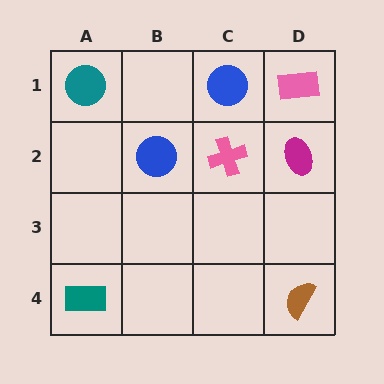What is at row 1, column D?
A pink rectangle.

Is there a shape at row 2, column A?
No, that cell is empty.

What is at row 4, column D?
A brown semicircle.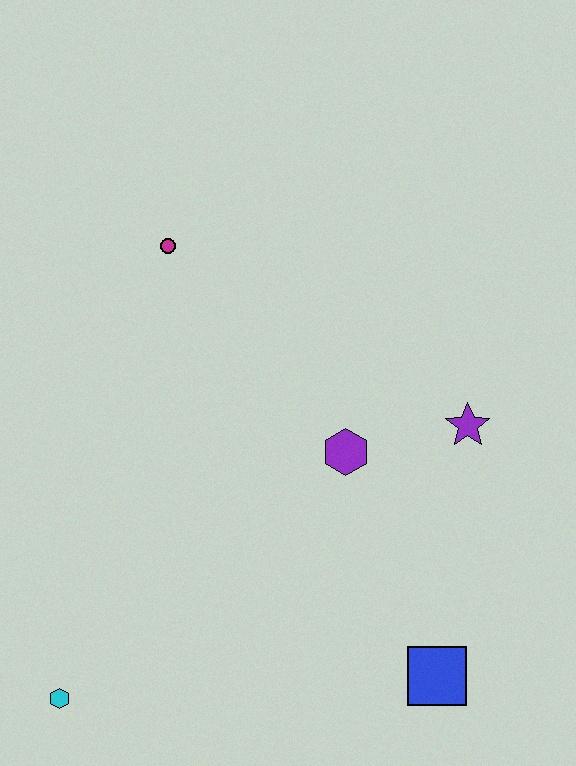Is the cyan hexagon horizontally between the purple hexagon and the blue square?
No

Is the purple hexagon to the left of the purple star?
Yes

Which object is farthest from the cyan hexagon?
The purple star is farthest from the cyan hexagon.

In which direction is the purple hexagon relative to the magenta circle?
The purple hexagon is below the magenta circle.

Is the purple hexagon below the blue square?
No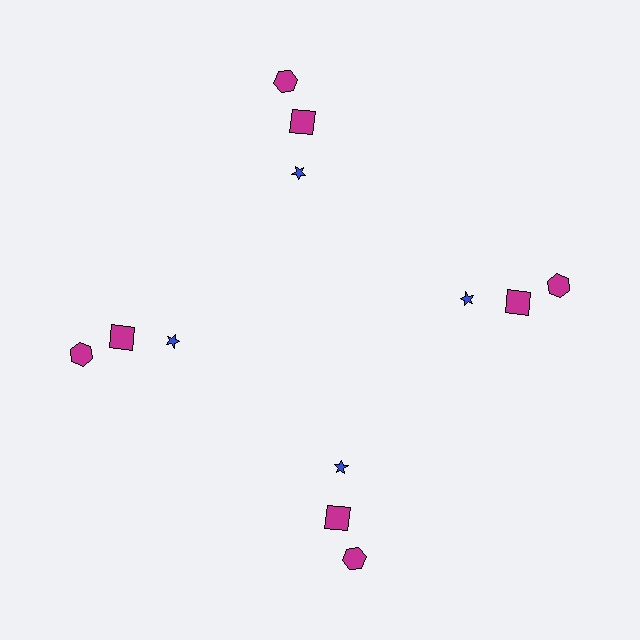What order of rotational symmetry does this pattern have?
This pattern has 4-fold rotational symmetry.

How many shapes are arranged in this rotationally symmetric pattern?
There are 12 shapes, arranged in 4 groups of 3.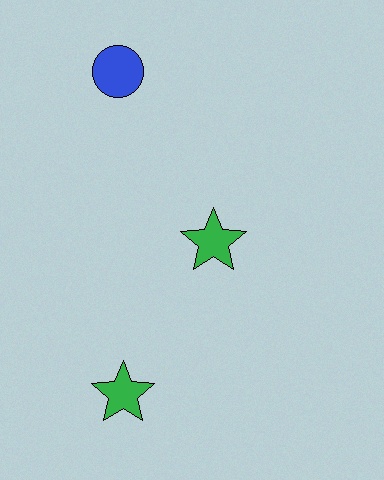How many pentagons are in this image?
There are no pentagons.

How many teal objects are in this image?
There are no teal objects.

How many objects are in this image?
There are 3 objects.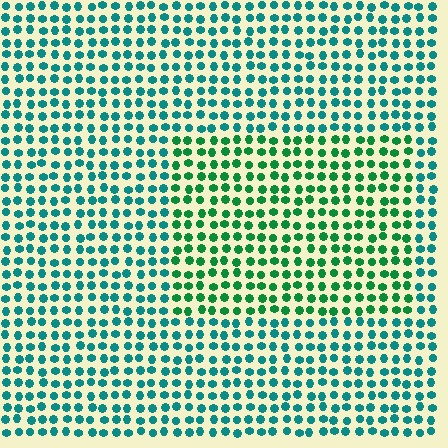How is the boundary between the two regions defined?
The boundary is defined purely by a slight shift in hue (about 36 degrees). Spacing, size, and orientation are identical on both sides.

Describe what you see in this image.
The image is filled with small teal elements in a uniform arrangement. A rectangle-shaped region is visible where the elements are tinted to a slightly different hue, forming a subtle color boundary.